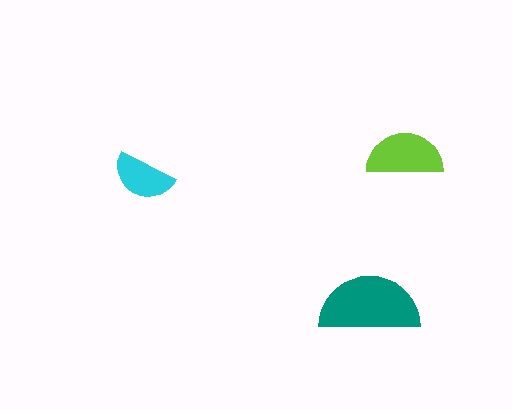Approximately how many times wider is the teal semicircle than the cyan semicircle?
About 1.5 times wider.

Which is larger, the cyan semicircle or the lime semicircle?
The lime one.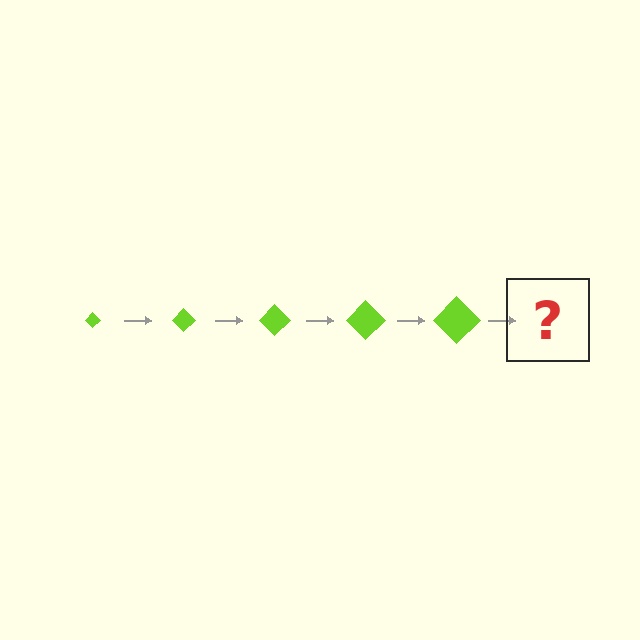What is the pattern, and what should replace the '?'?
The pattern is that the diamond gets progressively larger each step. The '?' should be a lime diamond, larger than the previous one.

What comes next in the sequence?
The next element should be a lime diamond, larger than the previous one.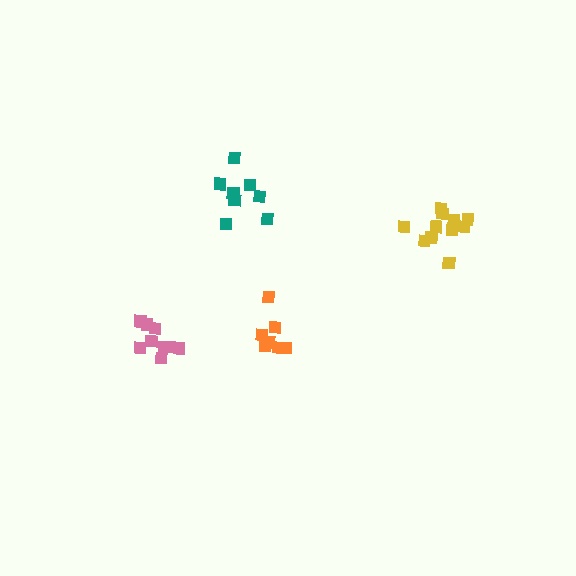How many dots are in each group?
Group 1: 9 dots, Group 2: 8 dots, Group 3: 11 dots, Group 4: 8 dots (36 total).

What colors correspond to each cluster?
The clusters are colored: pink, teal, yellow, orange.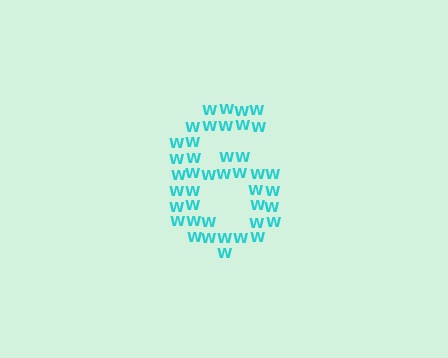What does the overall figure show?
The overall figure shows the digit 6.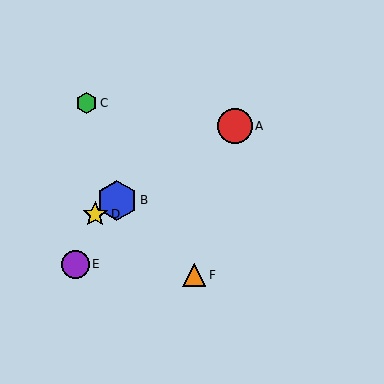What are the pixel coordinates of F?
Object F is at (194, 275).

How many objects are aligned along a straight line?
3 objects (A, B, D) are aligned along a straight line.